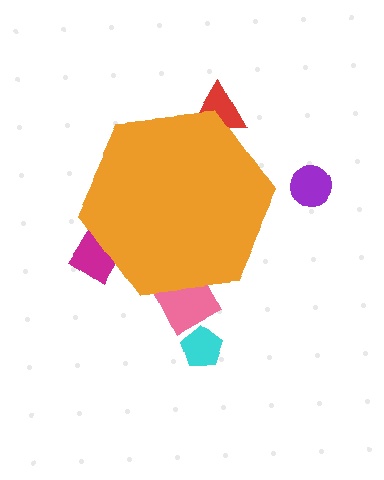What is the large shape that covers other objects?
An orange hexagon.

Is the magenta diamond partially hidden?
Yes, the magenta diamond is partially hidden behind the orange hexagon.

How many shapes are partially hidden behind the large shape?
3 shapes are partially hidden.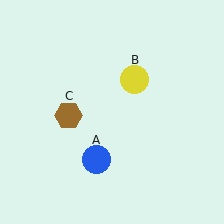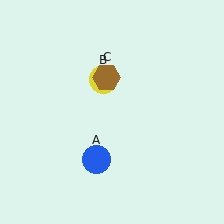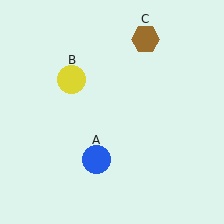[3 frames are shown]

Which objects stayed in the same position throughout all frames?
Blue circle (object A) remained stationary.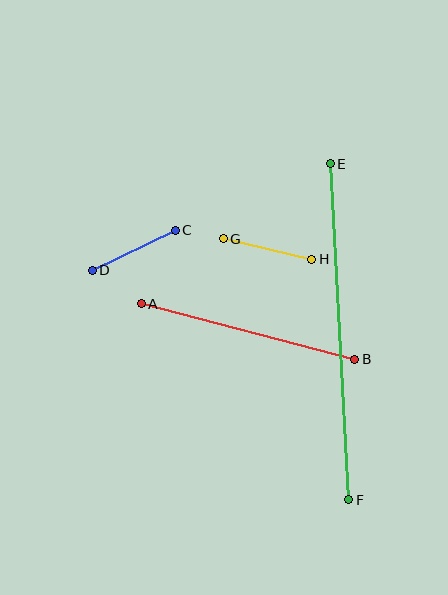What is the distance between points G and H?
The distance is approximately 91 pixels.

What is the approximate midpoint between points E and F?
The midpoint is at approximately (340, 332) pixels.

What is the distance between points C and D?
The distance is approximately 92 pixels.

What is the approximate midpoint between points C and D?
The midpoint is at approximately (134, 250) pixels.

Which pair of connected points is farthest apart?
Points E and F are farthest apart.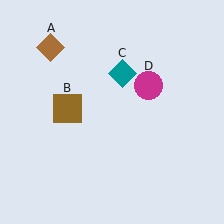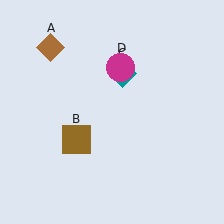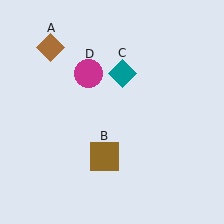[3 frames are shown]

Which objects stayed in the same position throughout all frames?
Brown diamond (object A) and teal diamond (object C) remained stationary.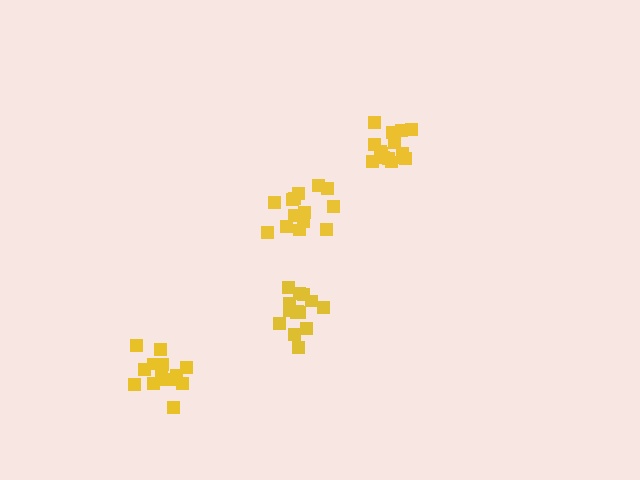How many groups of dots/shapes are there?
There are 4 groups.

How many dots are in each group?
Group 1: 14 dots, Group 2: 15 dots, Group 3: 14 dots, Group 4: 14 dots (57 total).